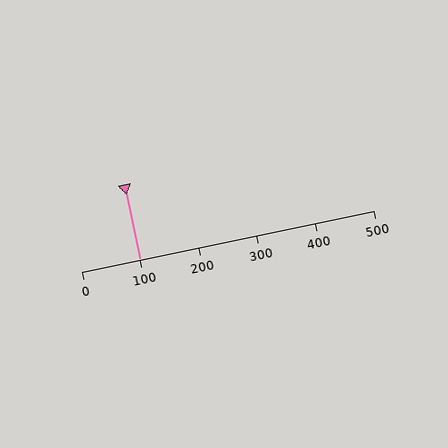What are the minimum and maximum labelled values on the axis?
The axis runs from 0 to 500.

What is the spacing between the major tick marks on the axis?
The major ticks are spaced 100 apart.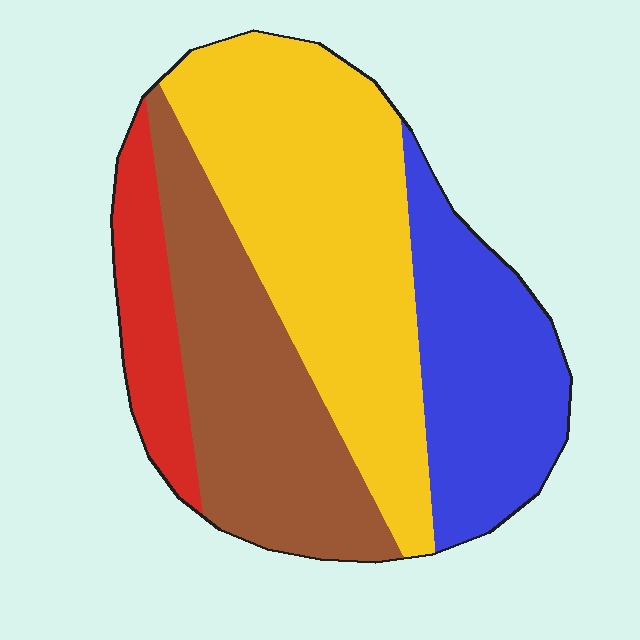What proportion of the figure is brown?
Brown takes up about one quarter (1/4) of the figure.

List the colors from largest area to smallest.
From largest to smallest: yellow, brown, blue, red.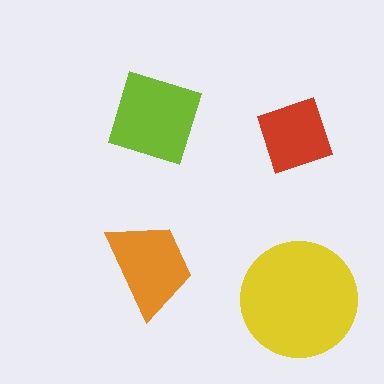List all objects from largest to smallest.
The yellow circle, the lime square, the orange trapezoid, the red diamond.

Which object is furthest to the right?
The yellow circle is rightmost.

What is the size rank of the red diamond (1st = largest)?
4th.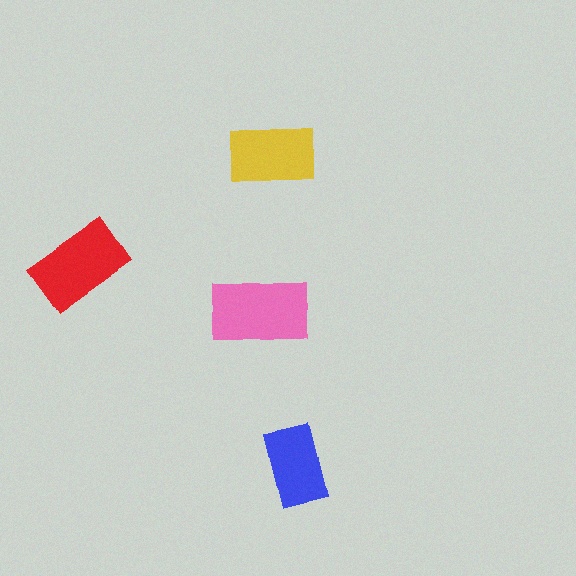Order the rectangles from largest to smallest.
the pink one, the red one, the yellow one, the blue one.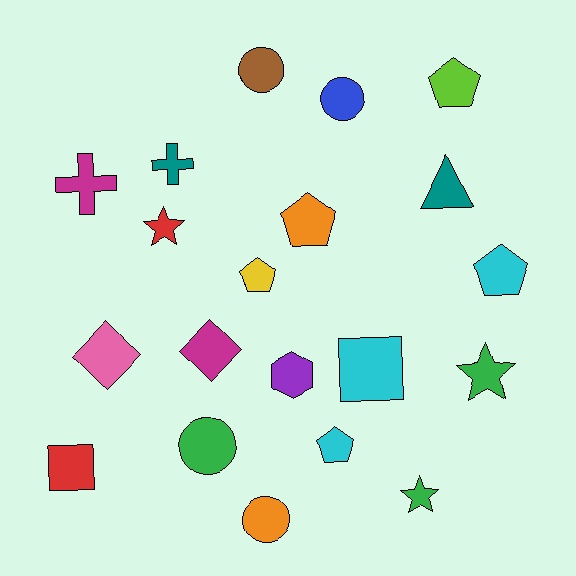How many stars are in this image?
There are 3 stars.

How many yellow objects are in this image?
There is 1 yellow object.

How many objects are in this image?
There are 20 objects.